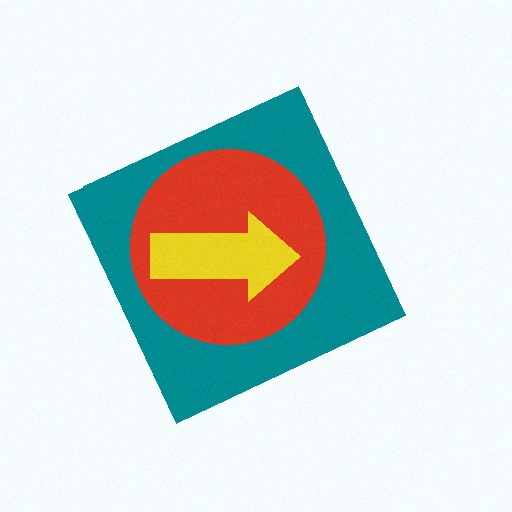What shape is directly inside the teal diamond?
The red circle.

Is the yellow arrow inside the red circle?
Yes.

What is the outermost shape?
The teal diamond.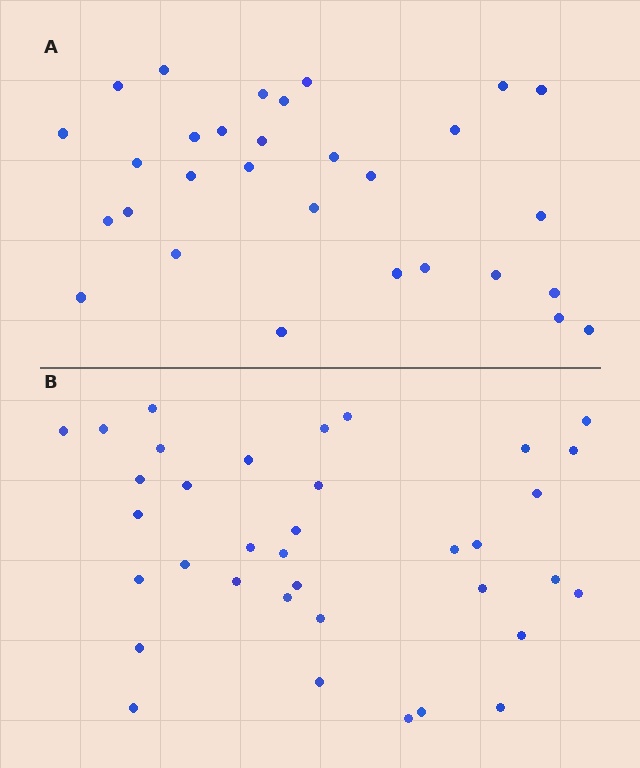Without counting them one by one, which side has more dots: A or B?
Region B (the bottom region) has more dots.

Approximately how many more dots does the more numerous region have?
Region B has about 6 more dots than region A.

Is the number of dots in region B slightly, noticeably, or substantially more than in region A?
Region B has only slightly more — the two regions are fairly close. The ratio is roughly 1.2 to 1.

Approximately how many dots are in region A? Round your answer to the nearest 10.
About 30 dots.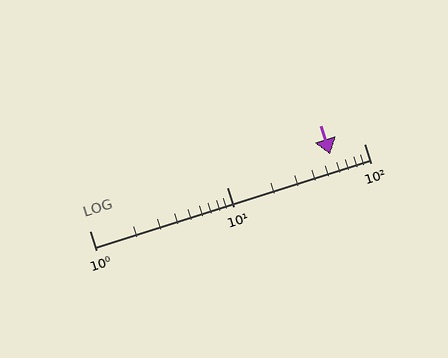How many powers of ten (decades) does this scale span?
The scale spans 2 decades, from 1 to 100.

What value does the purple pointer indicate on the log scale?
The pointer indicates approximately 57.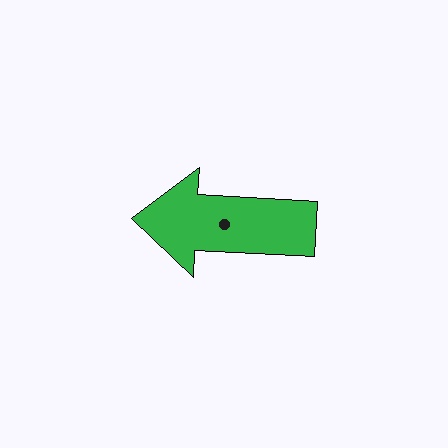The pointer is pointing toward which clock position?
Roughly 9 o'clock.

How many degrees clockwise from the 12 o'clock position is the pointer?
Approximately 273 degrees.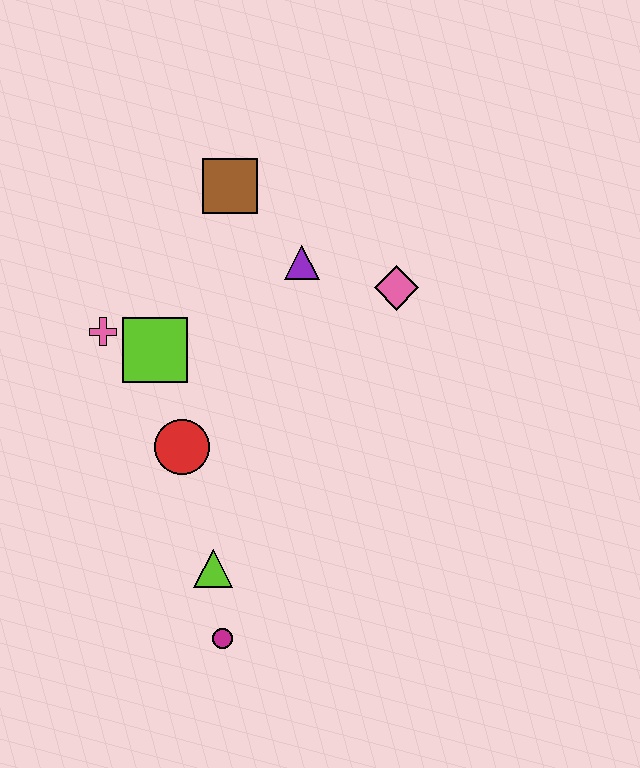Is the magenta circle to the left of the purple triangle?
Yes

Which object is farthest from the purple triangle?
The magenta circle is farthest from the purple triangle.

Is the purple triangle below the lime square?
No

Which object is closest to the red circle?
The lime square is closest to the red circle.